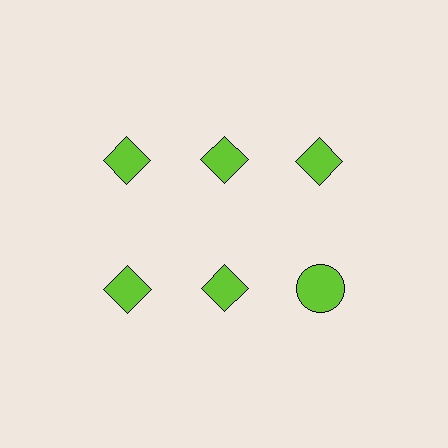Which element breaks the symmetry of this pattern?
The lime circle in the second row, center column breaks the symmetry. All other shapes are lime diamonds.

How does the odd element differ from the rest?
It has a different shape: circle instead of diamond.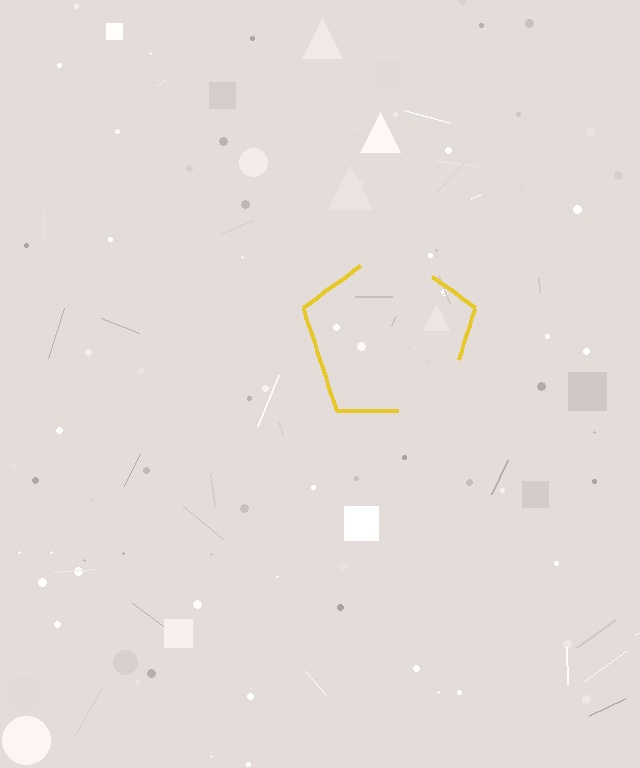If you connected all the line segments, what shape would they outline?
They would outline a pentagon.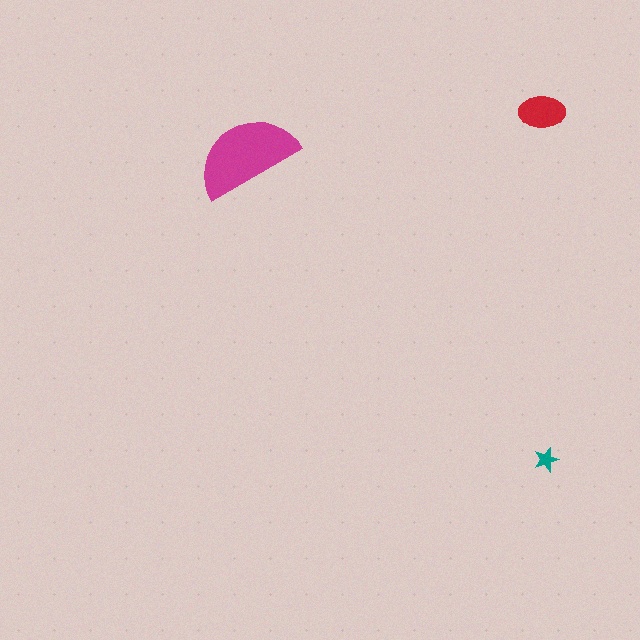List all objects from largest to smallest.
The magenta semicircle, the red ellipse, the teal star.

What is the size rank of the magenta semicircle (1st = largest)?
1st.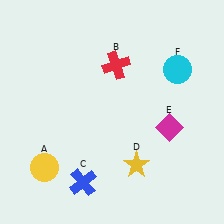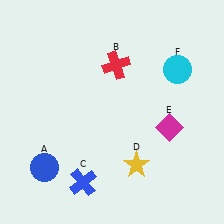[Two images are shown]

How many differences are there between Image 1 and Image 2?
There is 1 difference between the two images.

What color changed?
The circle (A) changed from yellow in Image 1 to blue in Image 2.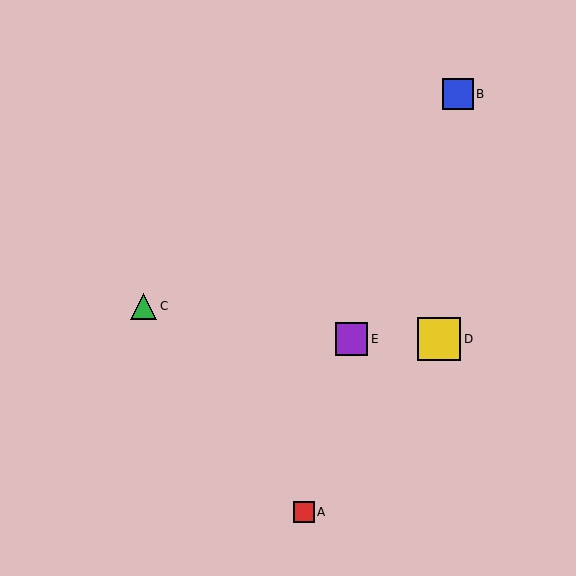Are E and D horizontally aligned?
Yes, both are at y≈339.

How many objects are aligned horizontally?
2 objects (D, E) are aligned horizontally.